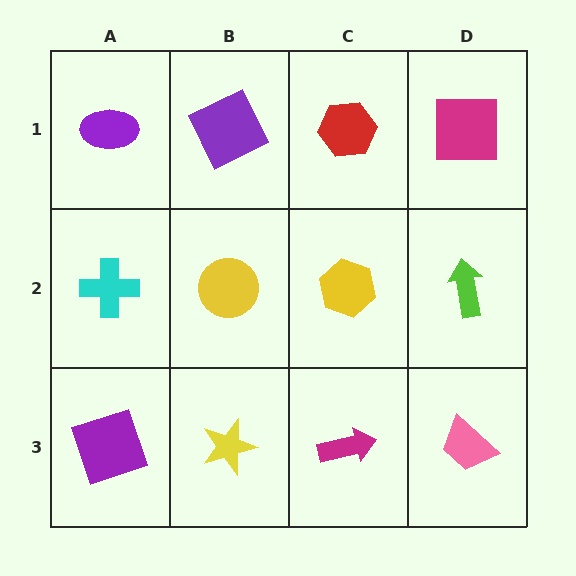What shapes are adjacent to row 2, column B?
A purple square (row 1, column B), a yellow star (row 3, column B), a cyan cross (row 2, column A), a yellow hexagon (row 2, column C).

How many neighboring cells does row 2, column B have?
4.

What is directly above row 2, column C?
A red hexagon.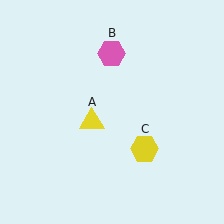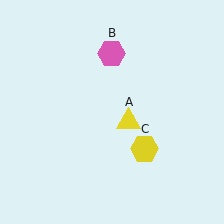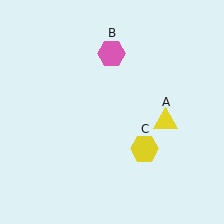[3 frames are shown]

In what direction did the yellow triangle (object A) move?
The yellow triangle (object A) moved right.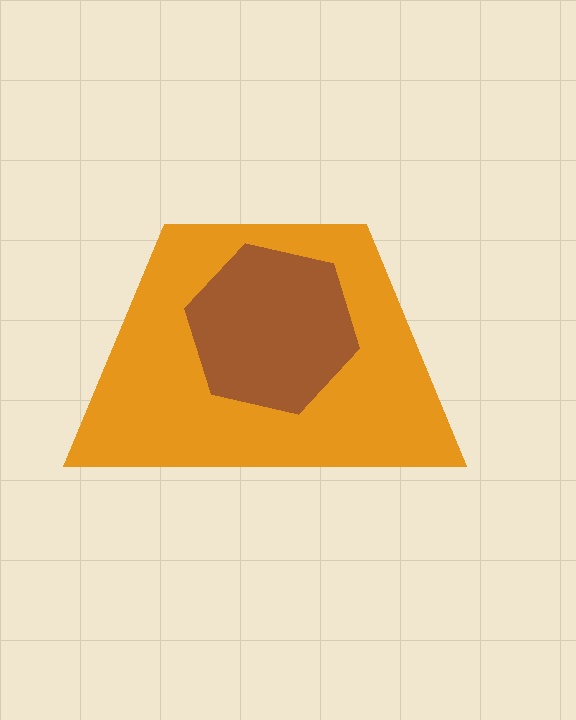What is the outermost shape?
The orange trapezoid.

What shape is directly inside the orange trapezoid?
The brown hexagon.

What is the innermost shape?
The brown hexagon.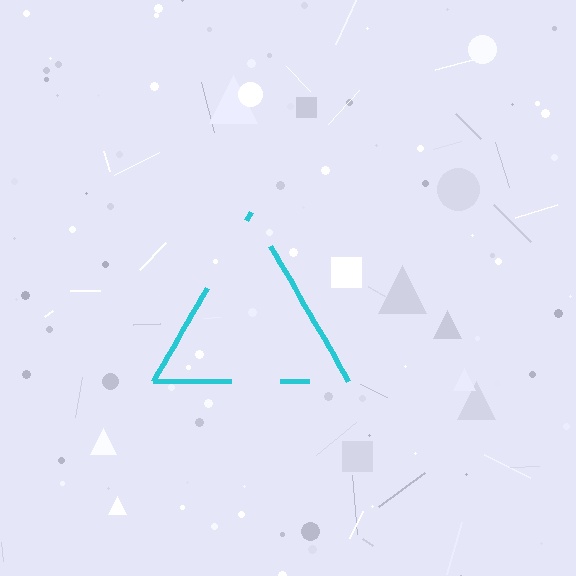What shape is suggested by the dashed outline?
The dashed outline suggests a triangle.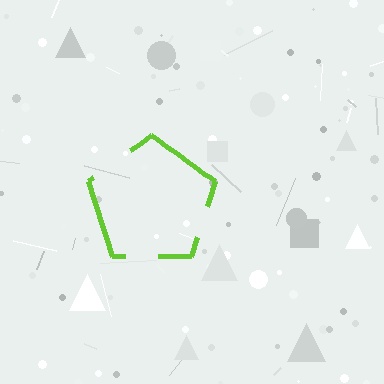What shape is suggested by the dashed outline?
The dashed outline suggests a pentagon.